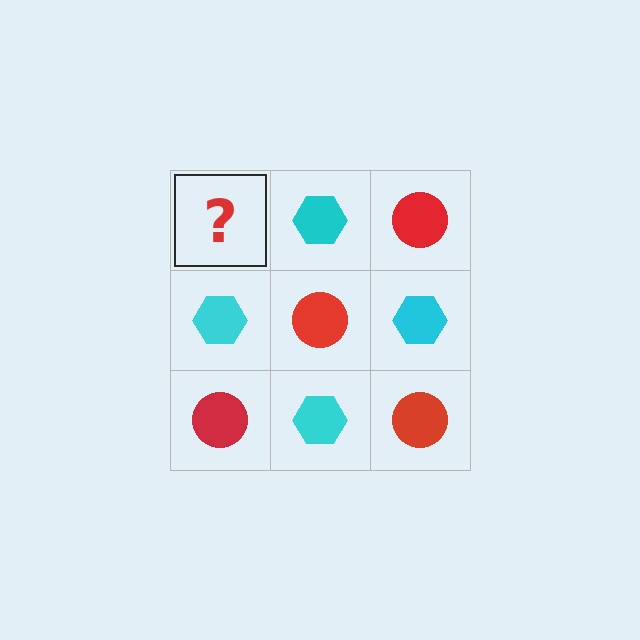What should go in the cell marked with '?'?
The missing cell should contain a red circle.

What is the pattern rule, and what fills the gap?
The rule is that it alternates red circle and cyan hexagon in a checkerboard pattern. The gap should be filled with a red circle.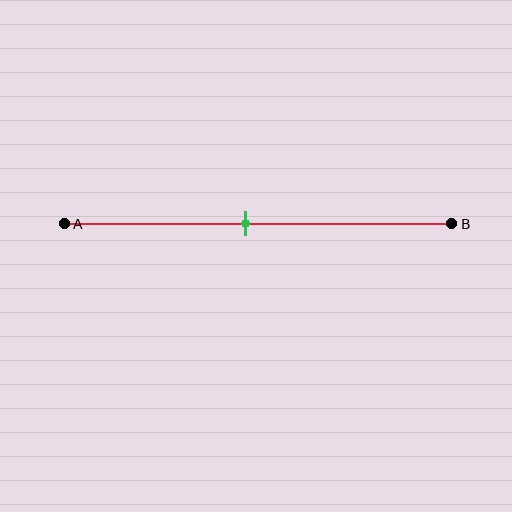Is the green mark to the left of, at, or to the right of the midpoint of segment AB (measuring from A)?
The green mark is to the left of the midpoint of segment AB.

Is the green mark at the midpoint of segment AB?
No, the mark is at about 45% from A, not at the 50% midpoint.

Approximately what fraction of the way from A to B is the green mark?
The green mark is approximately 45% of the way from A to B.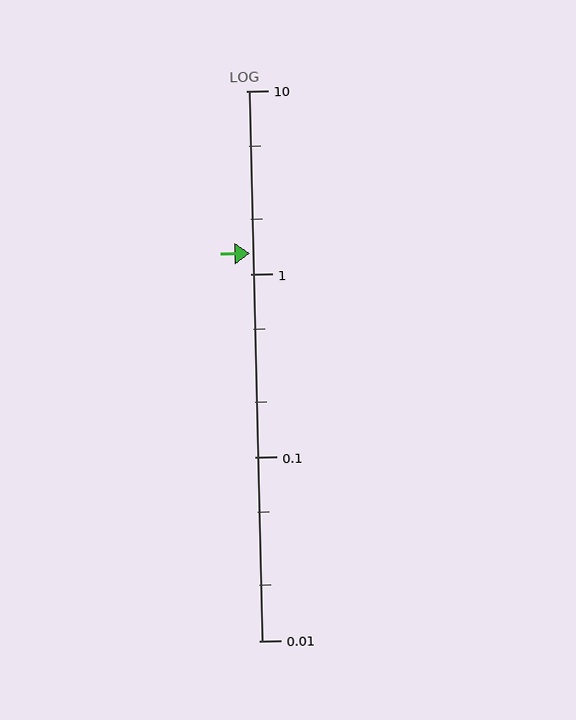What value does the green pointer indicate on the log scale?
The pointer indicates approximately 1.3.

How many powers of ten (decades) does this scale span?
The scale spans 3 decades, from 0.01 to 10.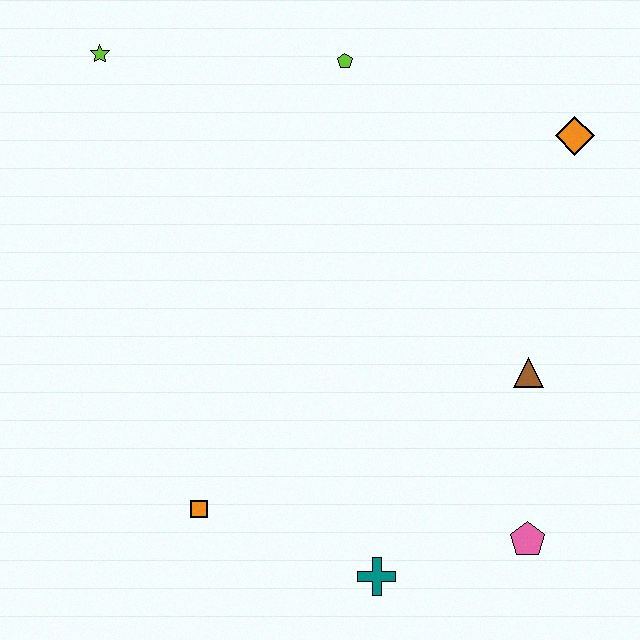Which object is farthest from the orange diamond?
The orange square is farthest from the orange diamond.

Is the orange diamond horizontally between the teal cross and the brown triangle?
No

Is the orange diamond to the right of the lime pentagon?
Yes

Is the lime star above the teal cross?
Yes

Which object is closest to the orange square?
The teal cross is closest to the orange square.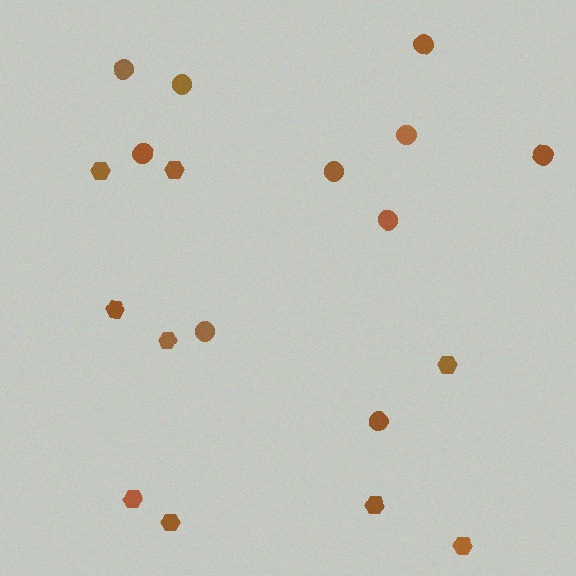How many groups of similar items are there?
There are 2 groups: one group of hexagons (9) and one group of circles (10).